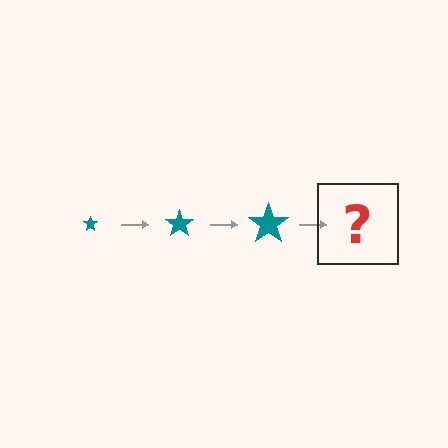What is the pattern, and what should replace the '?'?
The pattern is that the star gets progressively larger each step. The '?' should be a teal star, larger than the previous one.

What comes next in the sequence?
The next element should be a teal star, larger than the previous one.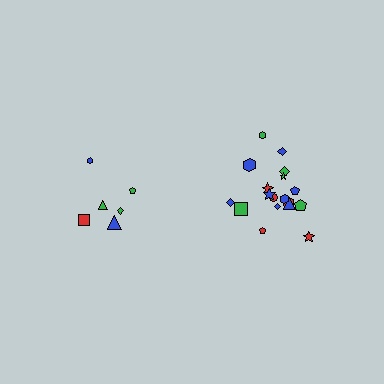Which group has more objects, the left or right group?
The right group.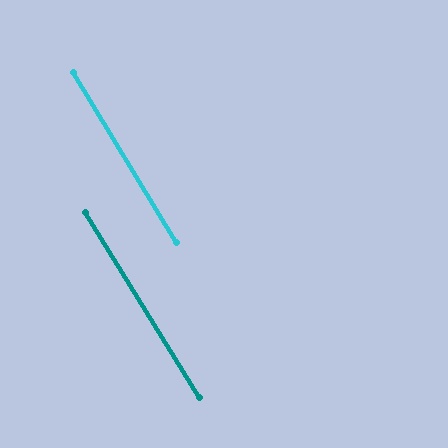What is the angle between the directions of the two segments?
Approximately 1 degree.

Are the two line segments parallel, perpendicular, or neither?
Parallel — their directions differ by only 0.5°.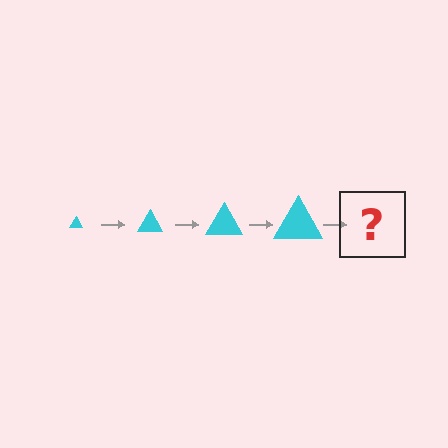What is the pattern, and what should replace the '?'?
The pattern is that the triangle gets progressively larger each step. The '?' should be a cyan triangle, larger than the previous one.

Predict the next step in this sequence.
The next step is a cyan triangle, larger than the previous one.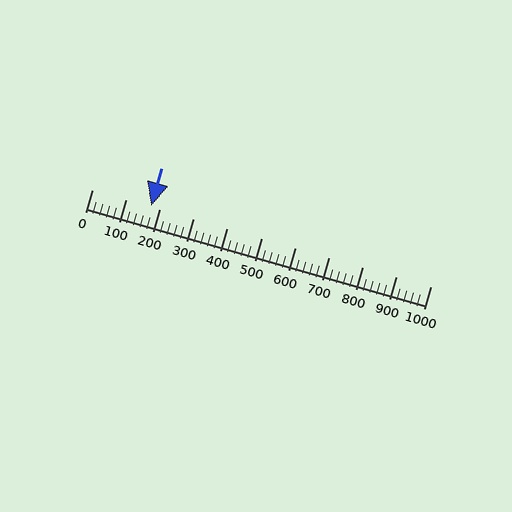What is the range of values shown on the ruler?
The ruler shows values from 0 to 1000.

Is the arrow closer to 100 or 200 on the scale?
The arrow is closer to 200.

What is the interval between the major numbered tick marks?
The major tick marks are spaced 100 units apart.